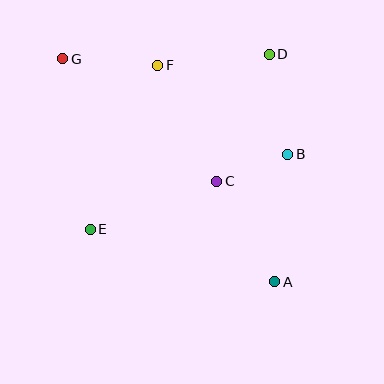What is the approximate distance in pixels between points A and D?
The distance between A and D is approximately 228 pixels.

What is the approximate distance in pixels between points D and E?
The distance between D and E is approximately 251 pixels.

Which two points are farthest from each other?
Points A and G are farthest from each other.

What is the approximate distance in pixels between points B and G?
The distance between B and G is approximately 244 pixels.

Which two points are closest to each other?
Points B and C are closest to each other.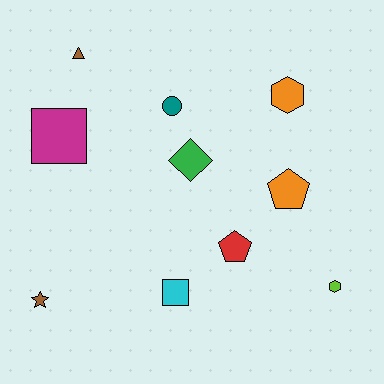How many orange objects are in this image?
There are 2 orange objects.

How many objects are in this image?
There are 10 objects.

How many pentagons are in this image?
There are 2 pentagons.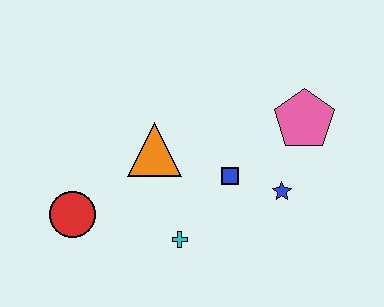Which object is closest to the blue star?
The blue square is closest to the blue star.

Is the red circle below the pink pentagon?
Yes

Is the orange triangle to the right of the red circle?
Yes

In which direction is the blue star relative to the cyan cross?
The blue star is to the right of the cyan cross.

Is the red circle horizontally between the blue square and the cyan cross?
No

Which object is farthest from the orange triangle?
The pink pentagon is farthest from the orange triangle.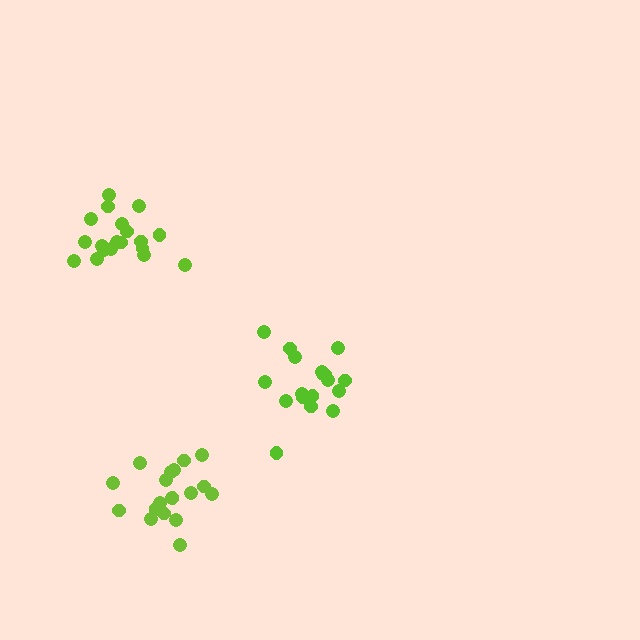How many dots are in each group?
Group 1: 19 dots, Group 2: 18 dots, Group 3: 19 dots (56 total).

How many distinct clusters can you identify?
There are 3 distinct clusters.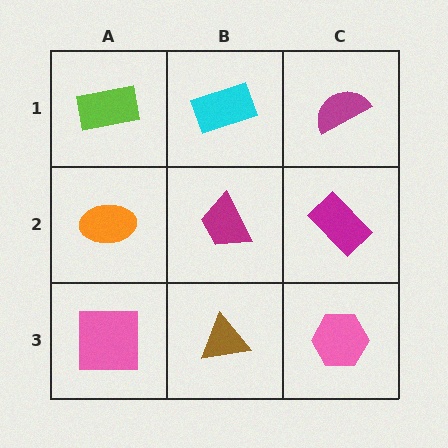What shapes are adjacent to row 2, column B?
A cyan rectangle (row 1, column B), a brown triangle (row 3, column B), an orange ellipse (row 2, column A), a magenta rectangle (row 2, column C).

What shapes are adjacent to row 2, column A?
A lime rectangle (row 1, column A), a pink square (row 3, column A), a magenta trapezoid (row 2, column B).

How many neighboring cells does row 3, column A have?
2.